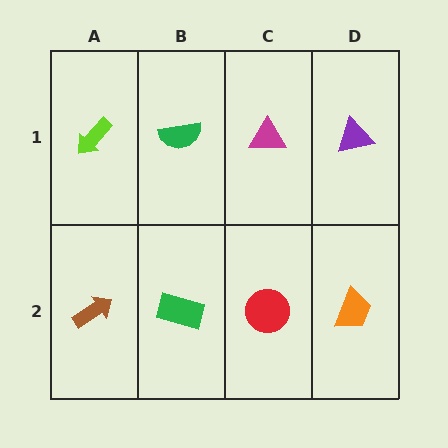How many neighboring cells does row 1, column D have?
2.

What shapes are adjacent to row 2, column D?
A purple triangle (row 1, column D), a red circle (row 2, column C).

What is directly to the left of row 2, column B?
A brown arrow.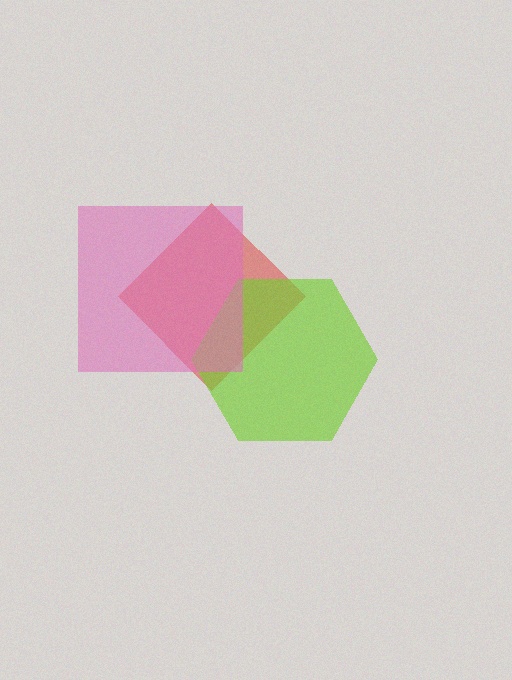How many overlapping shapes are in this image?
There are 3 overlapping shapes in the image.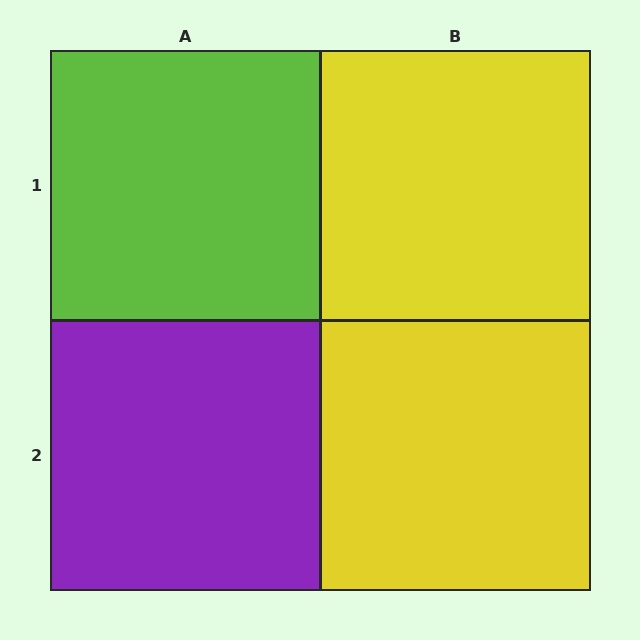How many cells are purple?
1 cell is purple.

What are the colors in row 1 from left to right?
Lime, yellow.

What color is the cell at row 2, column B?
Yellow.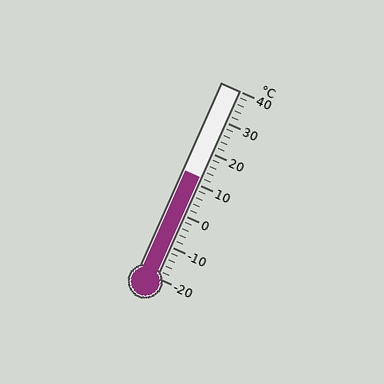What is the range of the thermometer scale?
The thermometer scale ranges from -20°C to 40°C.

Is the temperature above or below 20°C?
The temperature is below 20°C.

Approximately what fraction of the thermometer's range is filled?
The thermometer is filled to approximately 55% of its range.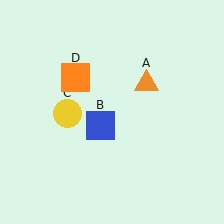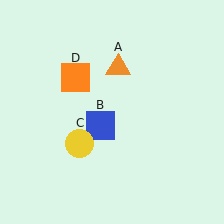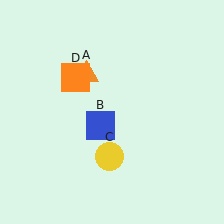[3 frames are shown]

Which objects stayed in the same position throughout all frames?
Blue square (object B) and orange square (object D) remained stationary.